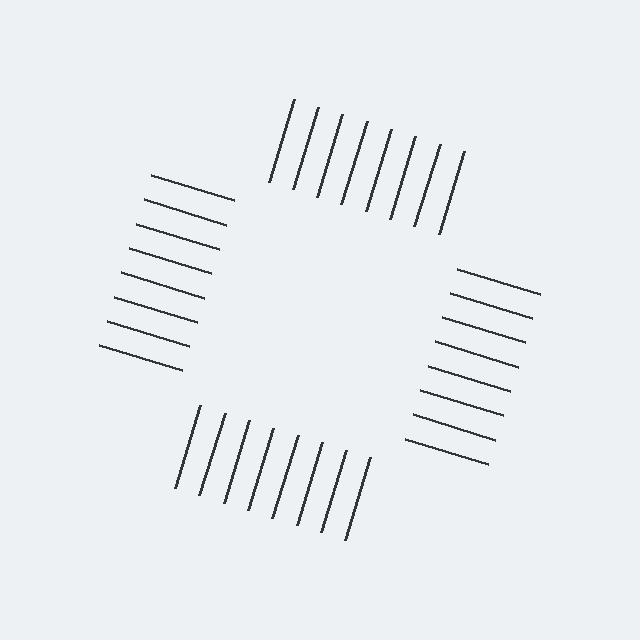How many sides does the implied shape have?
4 sides — the line-ends trace a square.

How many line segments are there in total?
32 — 8 along each of the 4 edges.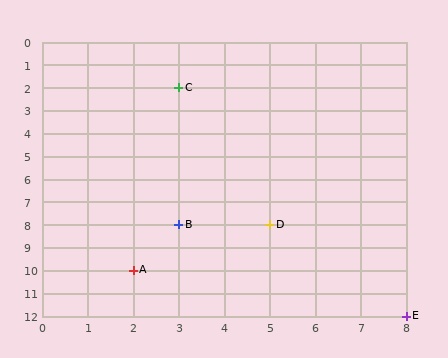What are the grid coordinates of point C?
Point C is at grid coordinates (3, 2).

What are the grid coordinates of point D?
Point D is at grid coordinates (5, 8).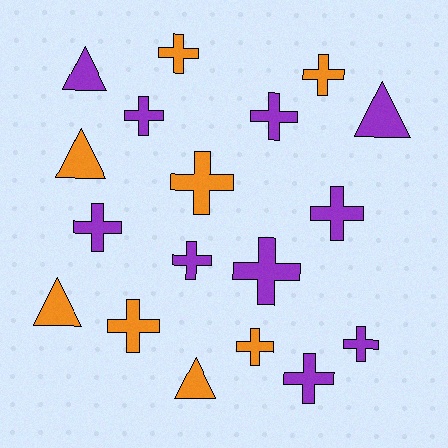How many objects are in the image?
There are 18 objects.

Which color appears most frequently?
Purple, with 10 objects.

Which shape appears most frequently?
Cross, with 13 objects.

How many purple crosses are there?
There are 8 purple crosses.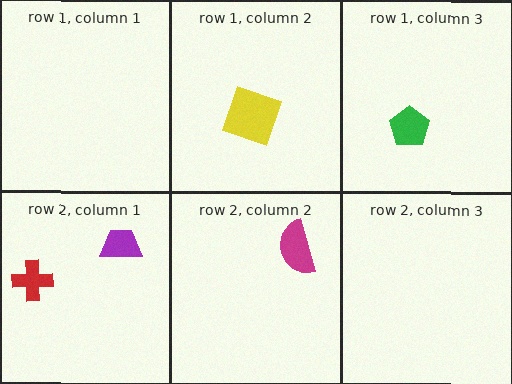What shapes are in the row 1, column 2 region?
The yellow square.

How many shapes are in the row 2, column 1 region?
2.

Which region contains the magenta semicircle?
The row 2, column 2 region.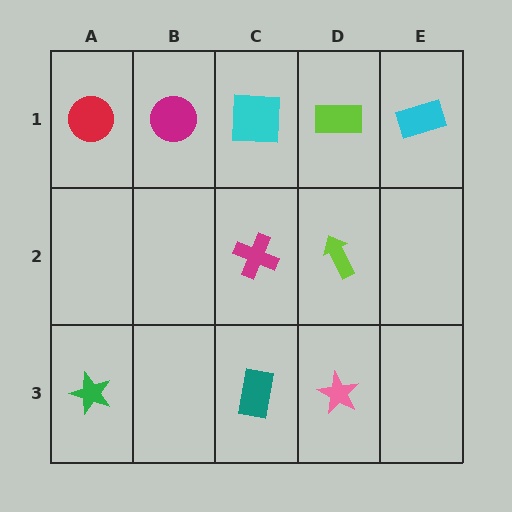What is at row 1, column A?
A red circle.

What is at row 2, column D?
A lime arrow.